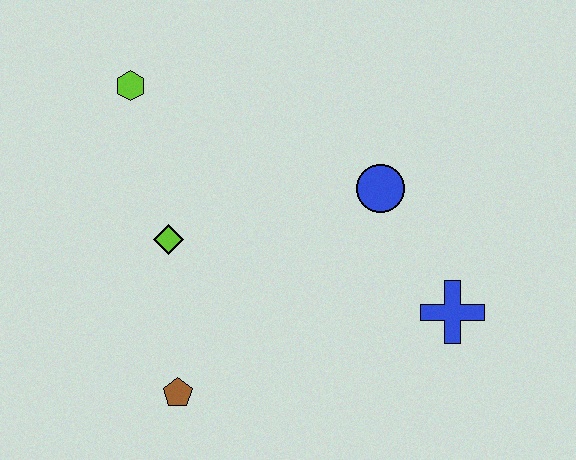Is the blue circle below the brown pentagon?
No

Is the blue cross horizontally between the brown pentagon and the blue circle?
No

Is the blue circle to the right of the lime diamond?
Yes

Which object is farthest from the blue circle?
The brown pentagon is farthest from the blue circle.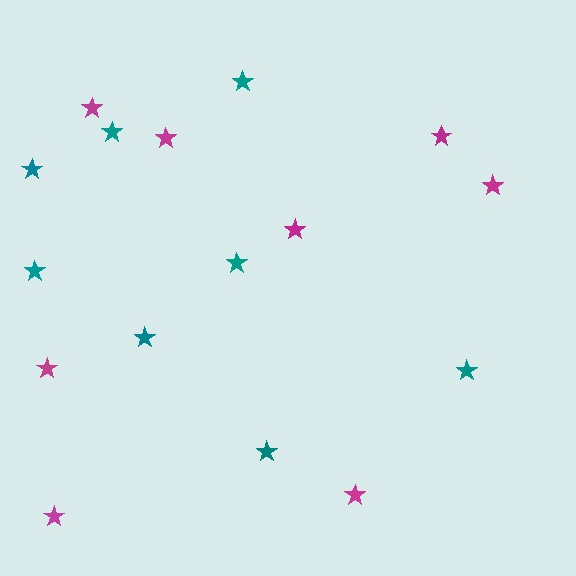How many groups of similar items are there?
There are 2 groups: one group of magenta stars (8) and one group of teal stars (8).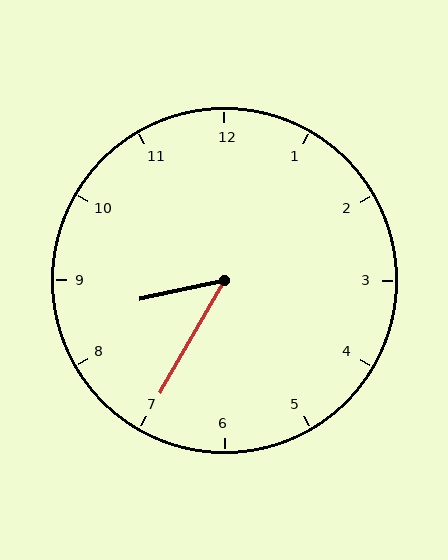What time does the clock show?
8:35.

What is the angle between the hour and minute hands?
Approximately 48 degrees.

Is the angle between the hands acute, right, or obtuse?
It is acute.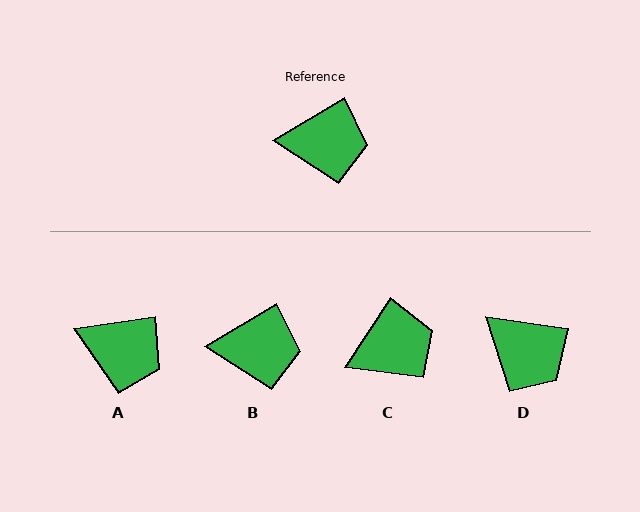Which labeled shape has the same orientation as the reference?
B.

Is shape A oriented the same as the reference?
No, it is off by about 22 degrees.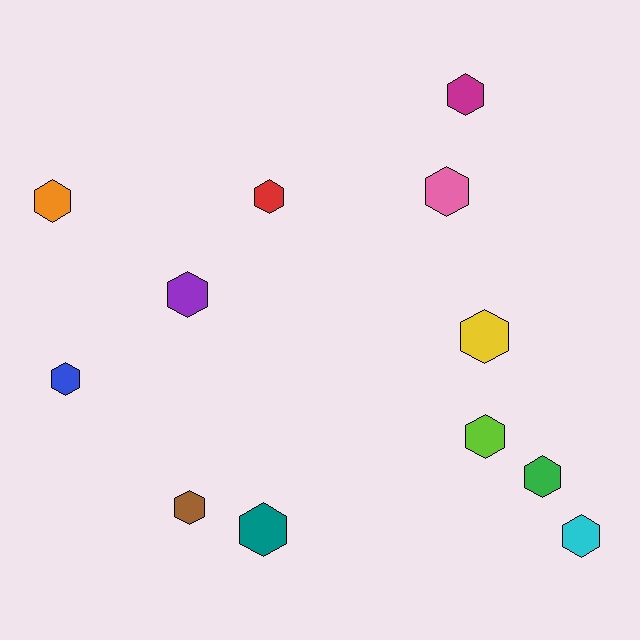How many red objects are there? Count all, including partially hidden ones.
There is 1 red object.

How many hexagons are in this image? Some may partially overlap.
There are 12 hexagons.